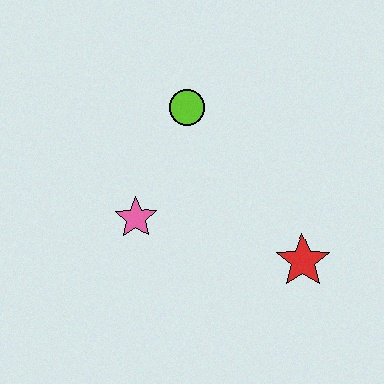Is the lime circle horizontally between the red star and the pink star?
Yes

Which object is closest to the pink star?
The lime circle is closest to the pink star.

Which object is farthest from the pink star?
The red star is farthest from the pink star.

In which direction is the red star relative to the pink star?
The red star is to the right of the pink star.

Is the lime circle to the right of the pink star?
Yes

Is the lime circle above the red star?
Yes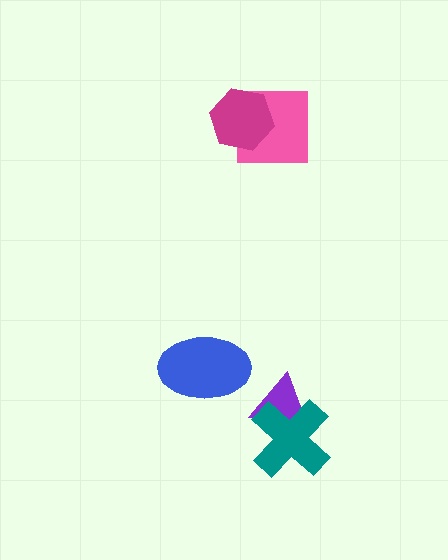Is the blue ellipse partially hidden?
No, no other shape covers it.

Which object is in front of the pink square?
The magenta hexagon is in front of the pink square.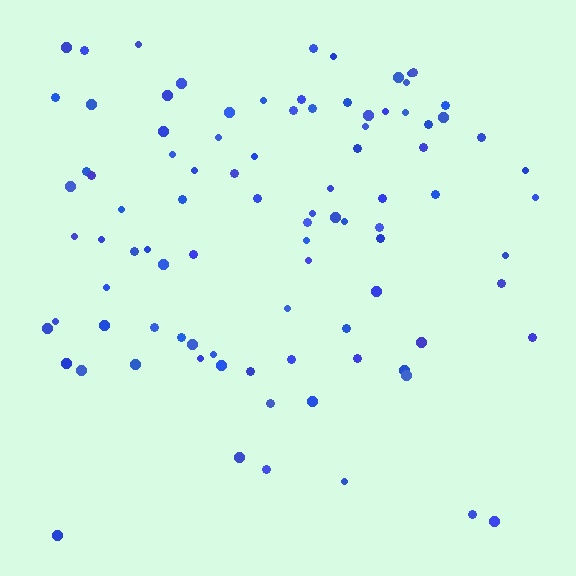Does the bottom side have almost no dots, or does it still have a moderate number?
Still a moderate number, just noticeably fewer than the top.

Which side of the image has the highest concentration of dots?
The top.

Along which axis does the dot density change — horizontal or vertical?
Vertical.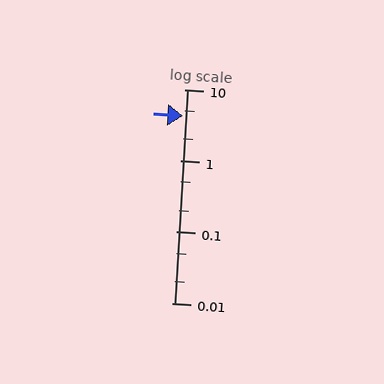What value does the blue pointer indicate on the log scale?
The pointer indicates approximately 4.3.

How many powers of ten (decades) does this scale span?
The scale spans 3 decades, from 0.01 to 10.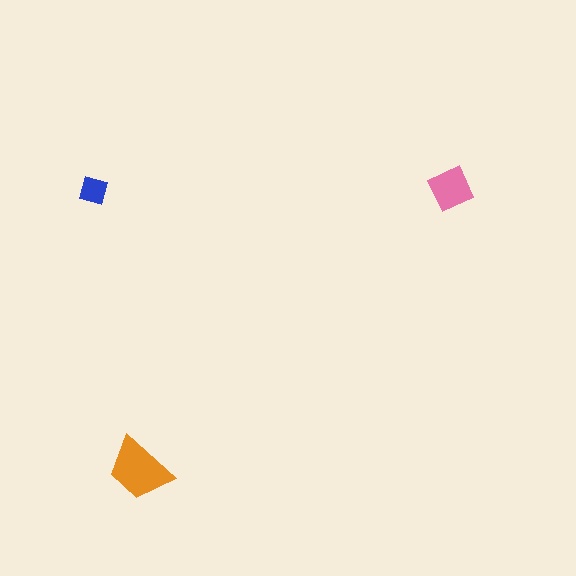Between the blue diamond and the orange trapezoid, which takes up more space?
The orange trapezoid.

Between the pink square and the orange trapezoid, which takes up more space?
The orange trapezoid.